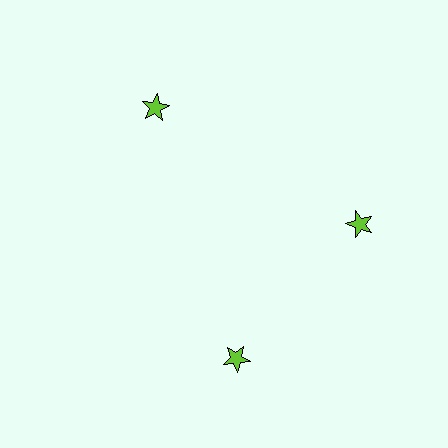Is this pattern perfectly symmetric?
No. The 3 lime stars are arranged in a ring, but one element near the 7 o'clock position is rotated out of alignment along the ring, breaking the 3-fold rotational symmetry.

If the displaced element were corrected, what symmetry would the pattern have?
It would have 3-fold rotational symmetry — the pattern would map onto itself every 120 degrees.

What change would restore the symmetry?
The symmetry would be restored by rotating it back into even spacing with its neighbors so that all 3 stars sit at equal angles and equal distance from the center.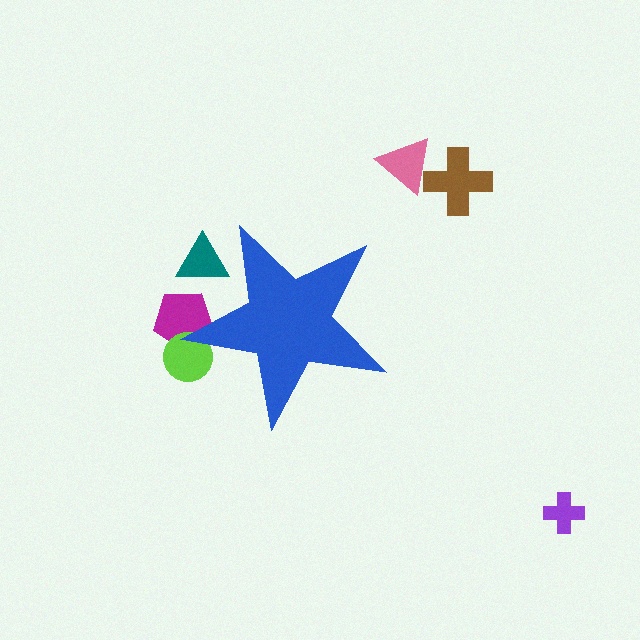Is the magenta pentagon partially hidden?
Yes, the magenta pentagon is partially hidden behind the blue star.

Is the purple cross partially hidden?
No, the purple cross is fully visible.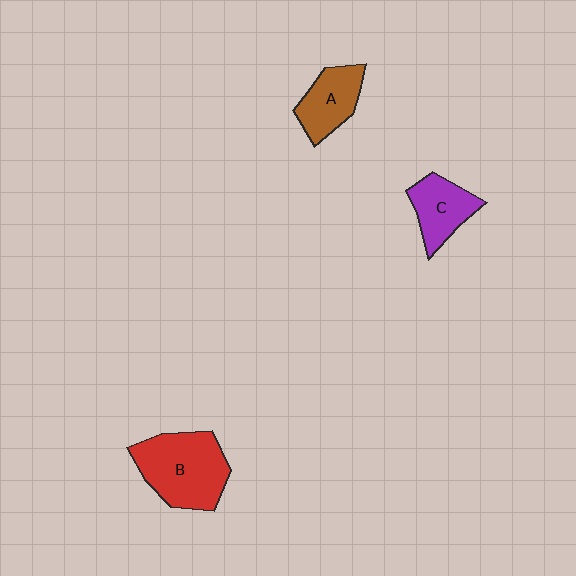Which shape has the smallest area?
Shape C (purple).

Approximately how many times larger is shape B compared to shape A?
Approximately 1.7 times.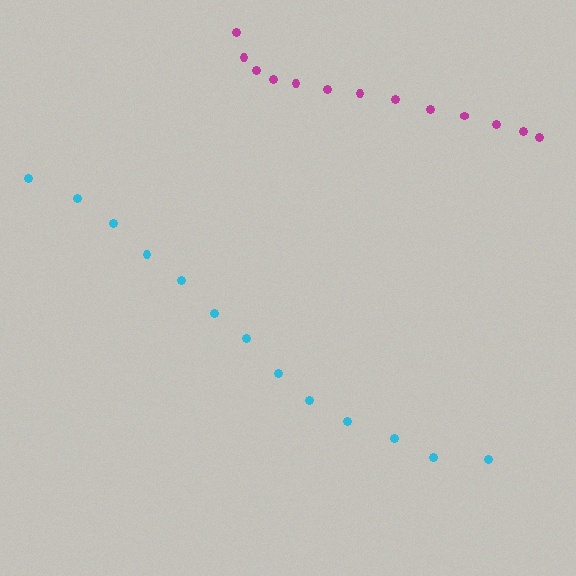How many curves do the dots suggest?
There are 2 distinct paths.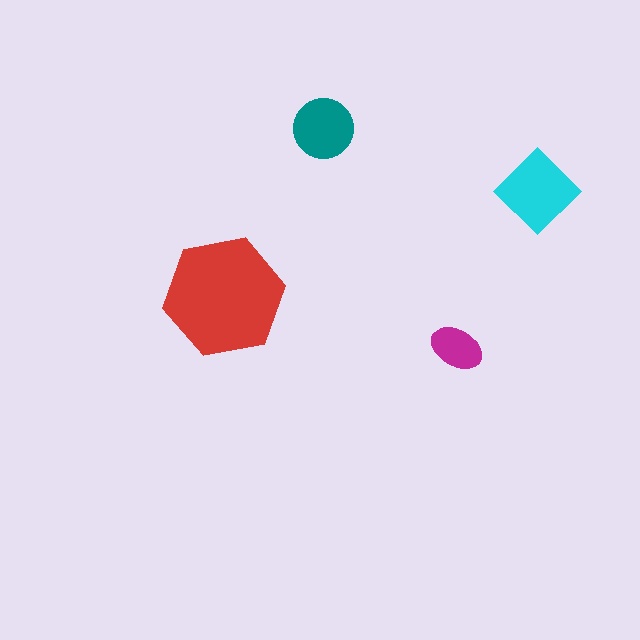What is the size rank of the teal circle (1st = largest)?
3rd.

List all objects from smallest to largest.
The magenta ellipse, the teal circle, the cyan diamond, the red hexagon.